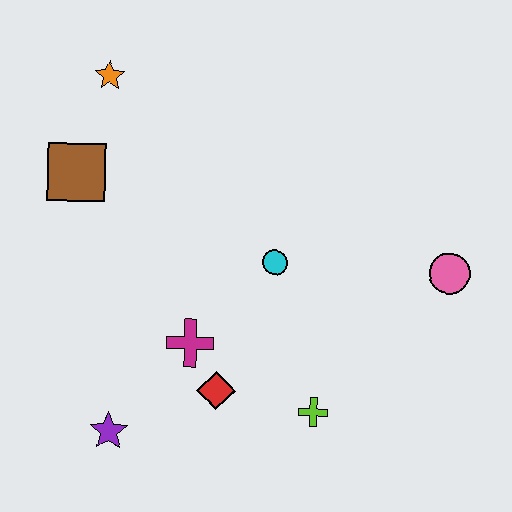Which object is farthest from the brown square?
The pink circle is farthest from the brown square.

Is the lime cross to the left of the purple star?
No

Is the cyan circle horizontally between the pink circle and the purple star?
Yes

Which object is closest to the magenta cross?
The red diamond is closest to the magenta cross.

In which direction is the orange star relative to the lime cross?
The orange star is above the lime cross.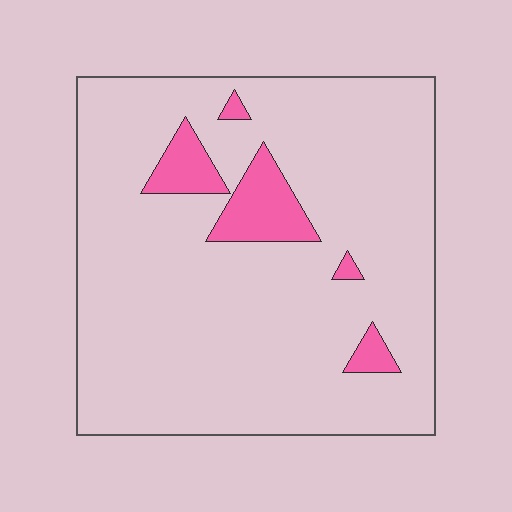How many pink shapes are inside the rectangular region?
5.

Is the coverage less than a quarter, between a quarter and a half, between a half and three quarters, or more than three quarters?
Less than a quarter.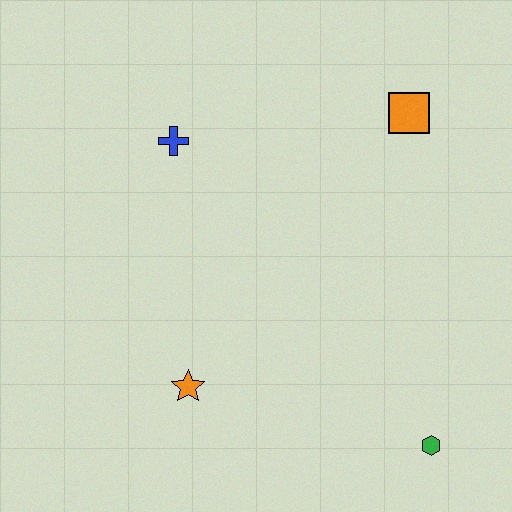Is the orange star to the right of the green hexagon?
No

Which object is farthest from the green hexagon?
The blue cross is farthest from the green hexagon.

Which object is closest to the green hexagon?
The orange star is closest to the green hexagon.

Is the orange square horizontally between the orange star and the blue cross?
No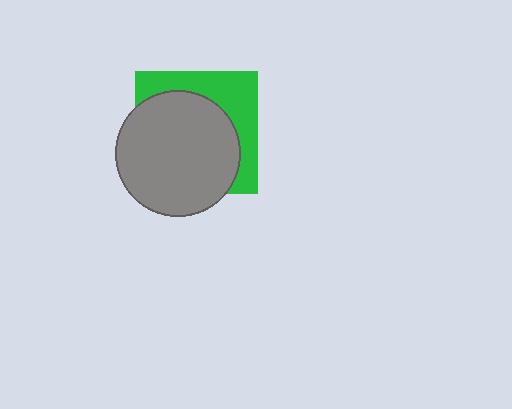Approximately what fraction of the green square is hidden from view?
Roughly 65% of the green square is hidden behind the gray circle.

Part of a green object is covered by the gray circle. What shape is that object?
It is a square.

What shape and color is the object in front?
The object in front is a gray circle.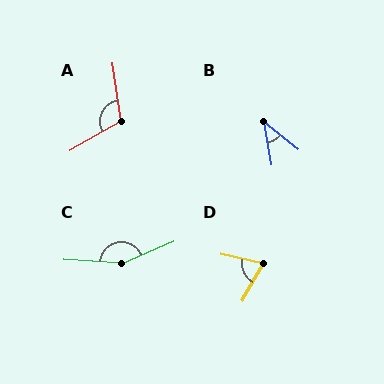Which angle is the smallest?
B, at approximately 41 degrees.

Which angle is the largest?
C, at approximately 153 degrees.